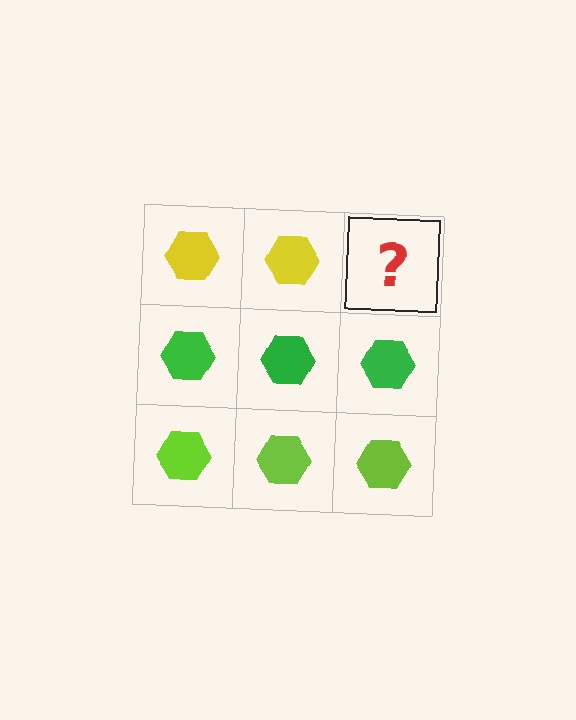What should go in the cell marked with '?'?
The missing cell should contain a yellow hexagon.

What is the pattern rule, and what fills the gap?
The rule is that each row has a consistent color. The gap should be filled with a yellow hexagon.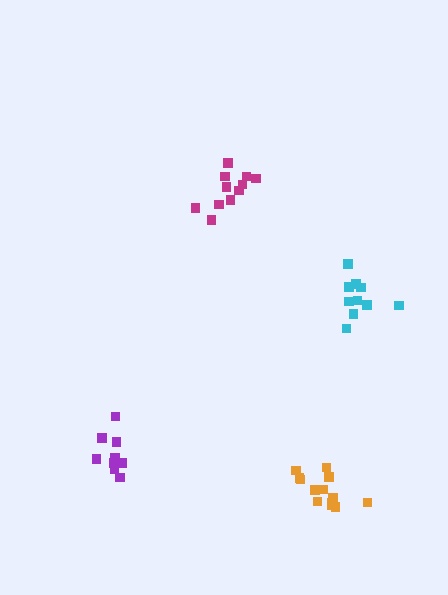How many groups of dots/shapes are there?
There are 4 groups.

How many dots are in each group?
Group 1: 13 dots, Group 2: 10 dots, Group 3: 10 dots, Group 4: 12 dots (45 total).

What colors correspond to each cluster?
The clusters are colored: orange, cyan, purple, magenta.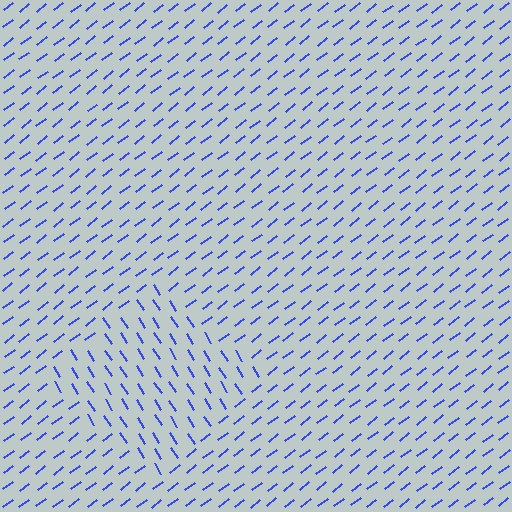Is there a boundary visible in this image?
Yes, there is a texture boundary formed by a change in line orientation.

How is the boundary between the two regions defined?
The boundary is defined purely by a change in line orientation (approximately 85 degrees difference). All lines are the same color and thickness.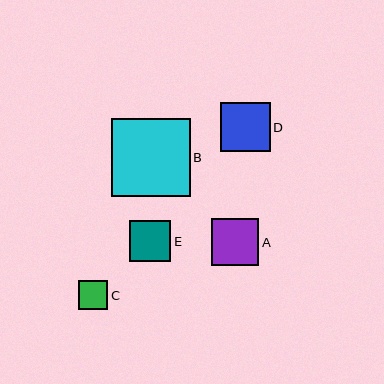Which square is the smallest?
Square C is the smallest with a size of approximately 29 pixels.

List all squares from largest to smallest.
From largest to smallest: B, D, A, E, C.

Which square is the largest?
Square B is the largest with a size of approximately 78 pixels.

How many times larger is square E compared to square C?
Square E is approximately 1.4 times the size of square C.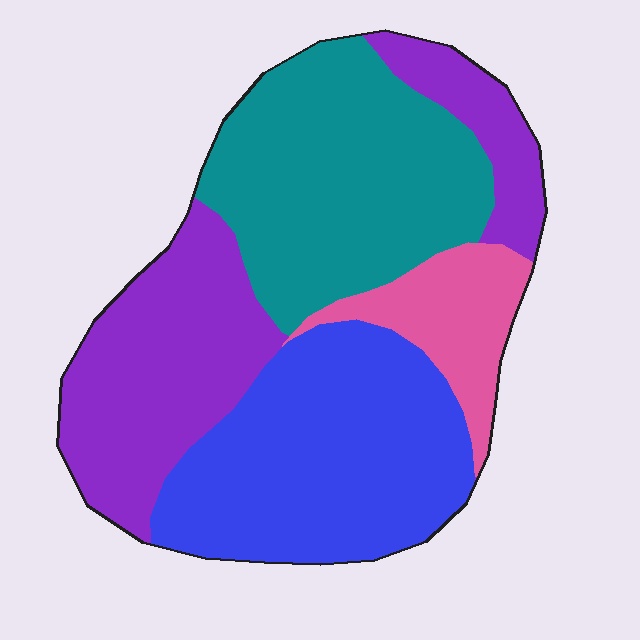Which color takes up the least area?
Pink, at roughly 10%.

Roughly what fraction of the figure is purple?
Purple covers around 30% of the figure.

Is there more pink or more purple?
Purple.